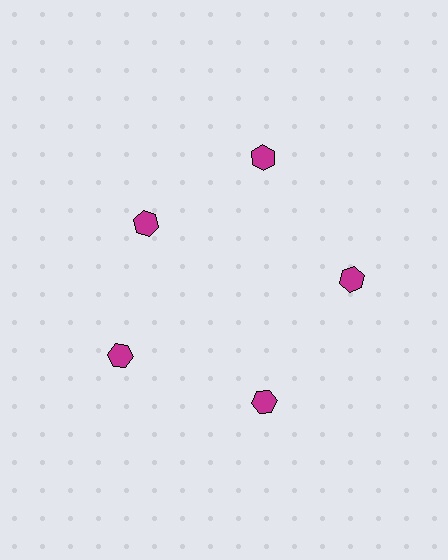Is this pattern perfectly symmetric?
No. The 5 magenta hexagons are arranged in a ring, but one element near the 10 o'clock position is pulled inward toward the center, breaking the 5-fold rotational symmetry.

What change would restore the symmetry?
The symmetry would be restored by moving it outward, back onto the ring so that all 5 hexagons sit at equal angles and equal distance from the center.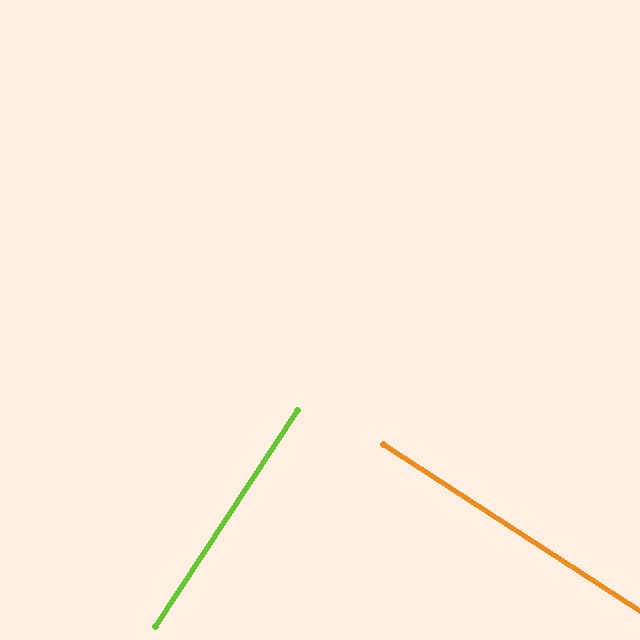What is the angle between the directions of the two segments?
Approximately 89 degrees.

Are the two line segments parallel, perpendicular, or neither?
Perpendicular — they meet at approximately 89°.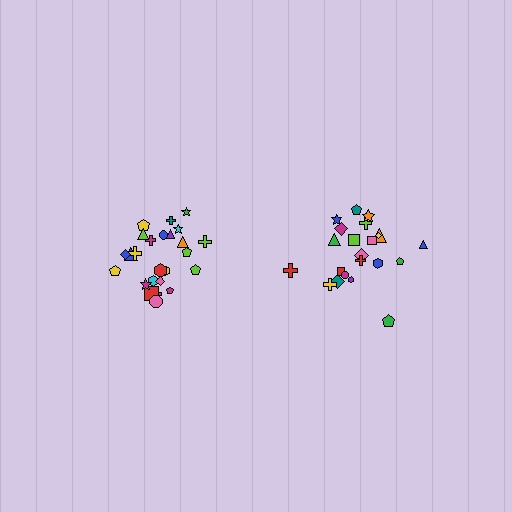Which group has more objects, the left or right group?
The left group.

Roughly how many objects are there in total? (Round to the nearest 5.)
Roughly 45 objects in total.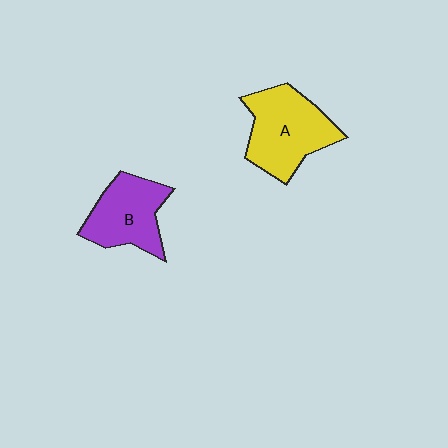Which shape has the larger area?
Shape A (yellow).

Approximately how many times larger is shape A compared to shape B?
Approximately 1.2 times.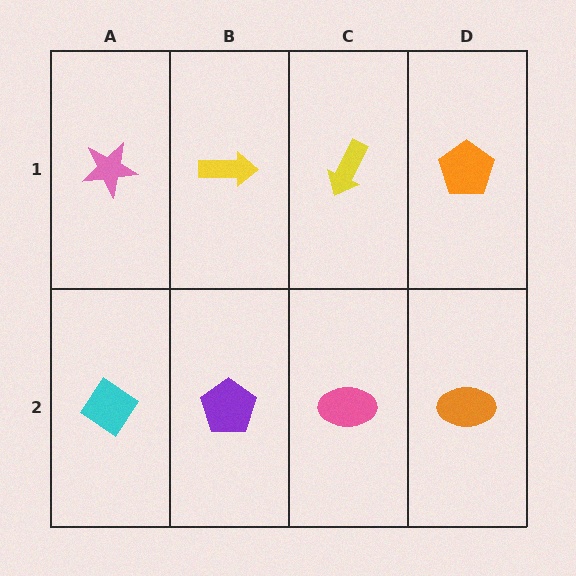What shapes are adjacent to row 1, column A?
A cyan diamond (row 2, column A), a yellow arrow (row 1, column B).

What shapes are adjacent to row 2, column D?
An orange pentagon (row 1, column D), a pink ellipse (row 2, column C).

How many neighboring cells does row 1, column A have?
2.